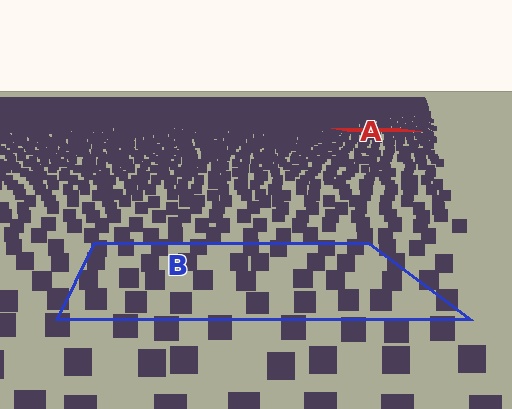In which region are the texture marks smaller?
The texture marks are smaller in region A, because it is farther away.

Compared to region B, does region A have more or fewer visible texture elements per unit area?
Region A has more texture elements per unit area — they are packed more densely because it is farther away.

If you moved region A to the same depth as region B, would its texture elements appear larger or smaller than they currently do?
They would appear larger. At a closer depth, the same texture elements are projected at a bigger on-screen size.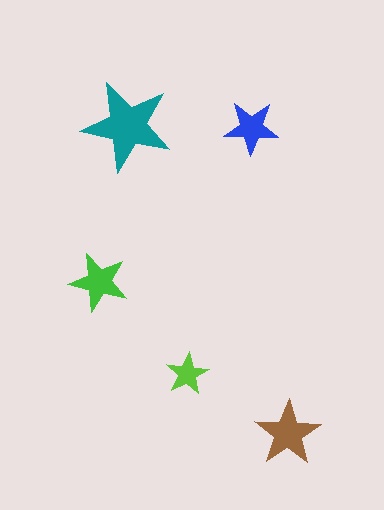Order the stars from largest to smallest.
the teal one, the brown one, the green one, the blue one, the lime one.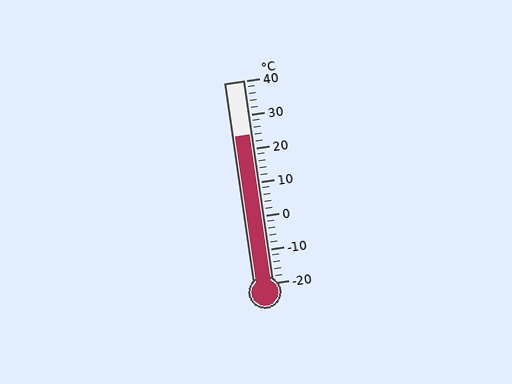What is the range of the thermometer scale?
The thermometer scale ranges from -20°C to 40°C.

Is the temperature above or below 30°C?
The temperature is below 30°C.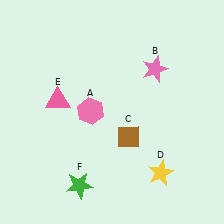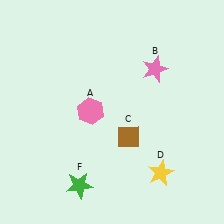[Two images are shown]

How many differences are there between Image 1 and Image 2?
There is 1 difference between the two images.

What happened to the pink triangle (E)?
The pink triangle (E) was removed in Image 2. It was in the top-left area of Image 1.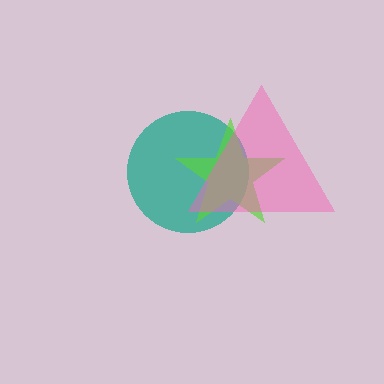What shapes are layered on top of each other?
The layered shapes are: a teal circle, a lime star, a pink triangle.